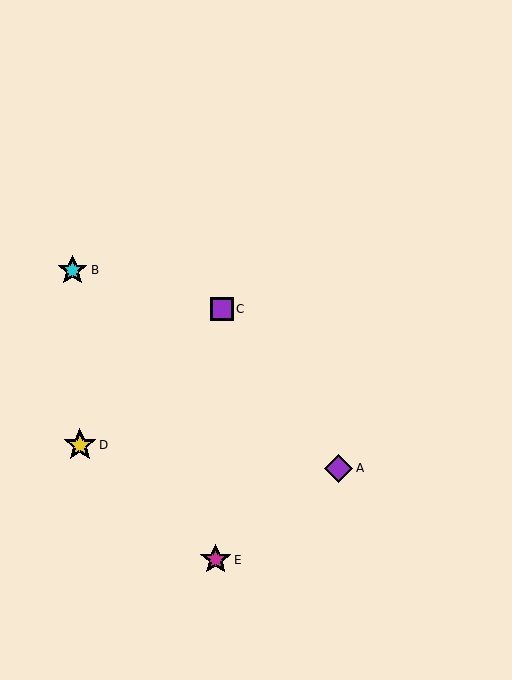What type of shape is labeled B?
Shape B is a cyan star.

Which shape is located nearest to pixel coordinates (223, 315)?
The purple square (labeled C) at (222, 309) is nearest to that location.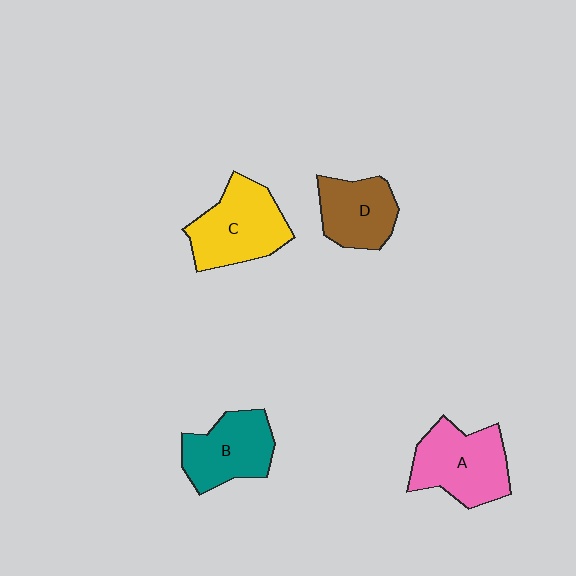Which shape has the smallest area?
Shape D (brown).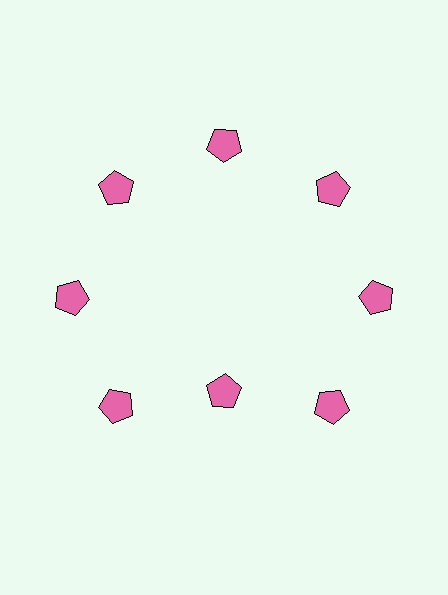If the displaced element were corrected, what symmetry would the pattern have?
It would have 8-fold rotational symmetry — the pattern would map onto itself every 45 degrees.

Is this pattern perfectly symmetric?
No. The 8 pink pentagons are arranged in a ring, but one element near the 6 o'clock position is pulled inward toward the center, breaking the 8-fold rotational symmetry.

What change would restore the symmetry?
The symmetry would be restored by moving it outward, back onto the ring so that all 8 pentagons sit at equal angles and equal distance from the center.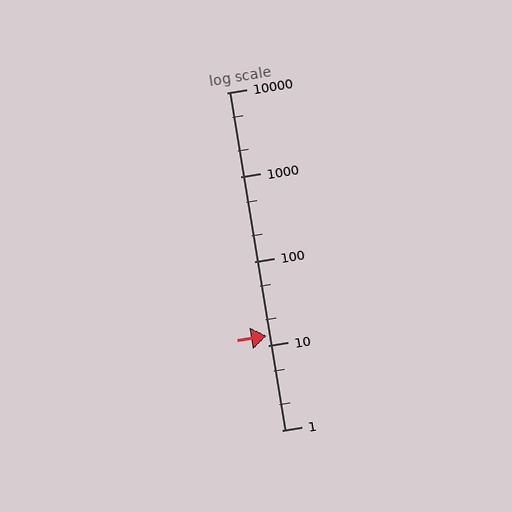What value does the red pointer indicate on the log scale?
The pointer indicates approximately 13.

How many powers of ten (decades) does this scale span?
The scale spans 4 decades, from 1 to 10000.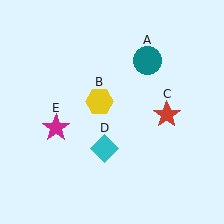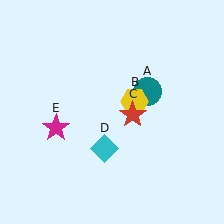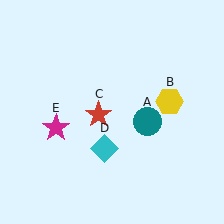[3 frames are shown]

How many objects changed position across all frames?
3 objects changed position: teal circle (object A), yellow hexagon (object B), red star (object C).